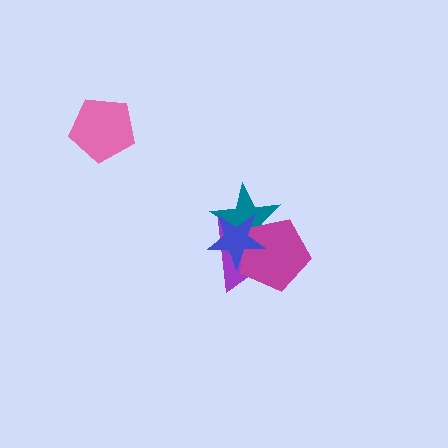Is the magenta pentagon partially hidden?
Yes, it is partially covered by another shape.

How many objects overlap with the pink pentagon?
0 objects overlap with the pink pentagon.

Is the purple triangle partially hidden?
Yes, it is partially covered by another shape.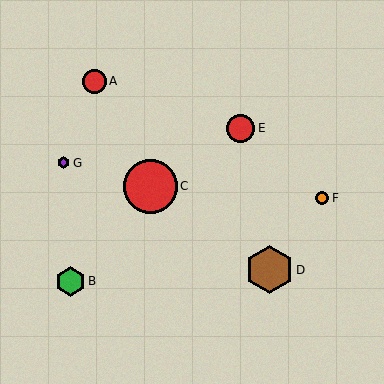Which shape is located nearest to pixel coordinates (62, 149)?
The purple hexagon (labeled G) at (64, 163) is nearest to that location.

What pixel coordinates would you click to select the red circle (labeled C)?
Click at (150, 186) to select the red circle C.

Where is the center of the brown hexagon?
The center of the brown hexagon is at (269, 270).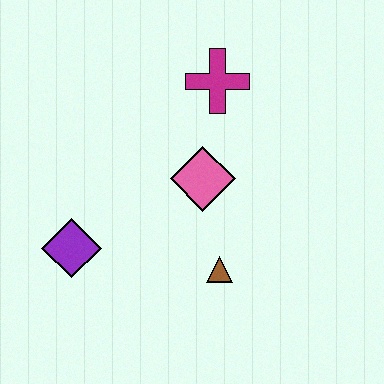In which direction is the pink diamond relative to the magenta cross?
The pink diamond is below the magenta cross.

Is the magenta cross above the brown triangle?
Yes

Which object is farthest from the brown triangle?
The magenta cross is farthest from the brown triangle.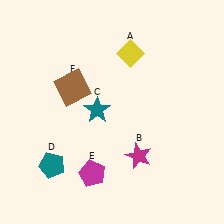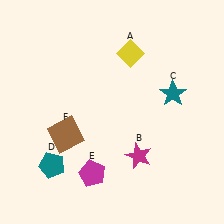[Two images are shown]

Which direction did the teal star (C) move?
The teal star (C) moved right.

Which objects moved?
The objects that moved are: the teal star (C), the brown square (F).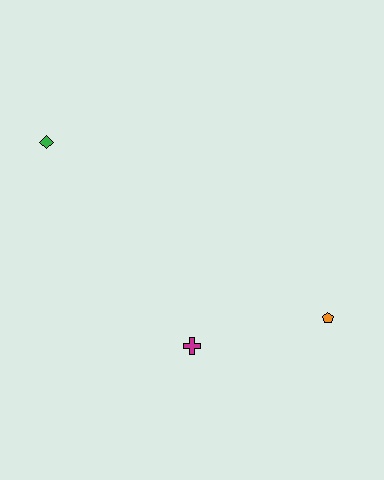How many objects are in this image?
There are 3 objects.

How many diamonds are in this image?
There is 1 diamond.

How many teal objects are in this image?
There are no teal objects.